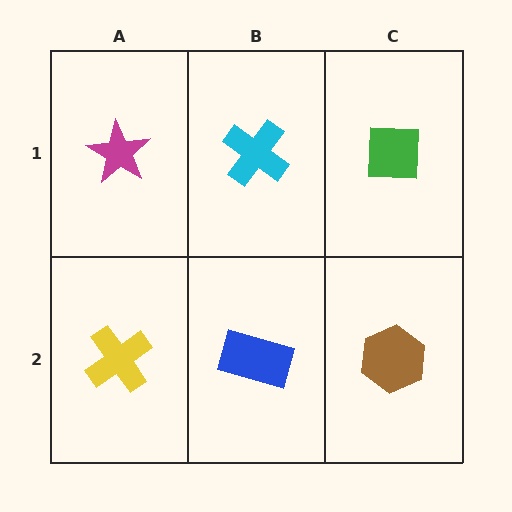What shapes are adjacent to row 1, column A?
A yellow cross (row 2, column A), a cyan cross (row 1, column B).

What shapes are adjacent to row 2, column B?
A cyan cross (row 1, column B), a yellow cross (row 2, column A), a brown hexagon (row 2, column C).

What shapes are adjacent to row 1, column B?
A blue rectangle (row 2, column B), a magenta star (row 1, column A), a green square (row 1, column C).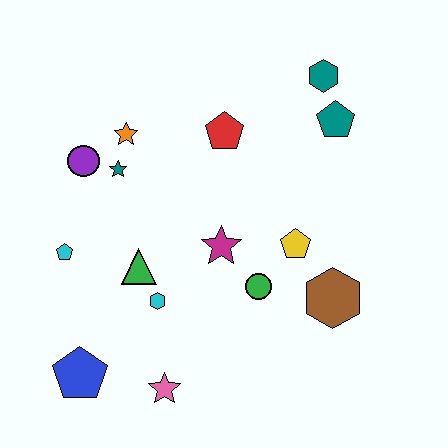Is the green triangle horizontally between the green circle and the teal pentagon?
No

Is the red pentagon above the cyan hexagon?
Yes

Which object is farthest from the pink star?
The teal hexagon is farthest from the pink star.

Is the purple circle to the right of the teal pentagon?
No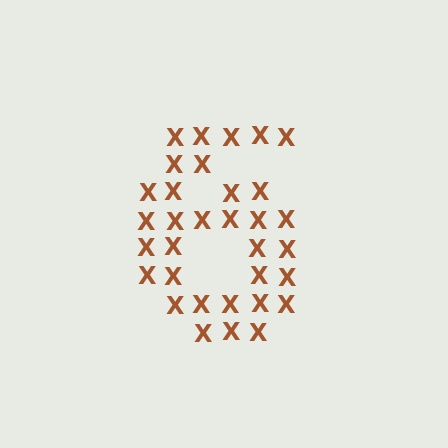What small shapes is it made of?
It is made of small letter X's.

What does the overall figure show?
The overall figure shows the digit 6.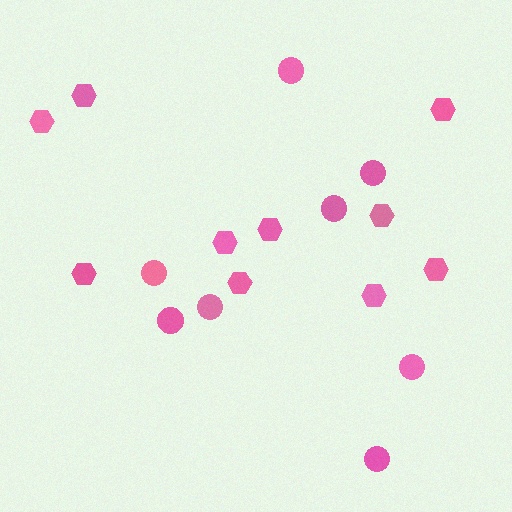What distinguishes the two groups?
There are 2 groups: one group of circles (8) and one group of hexagons (10).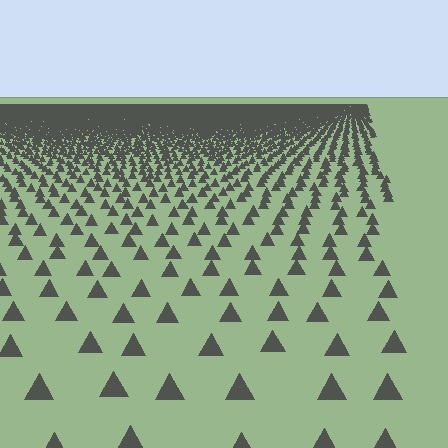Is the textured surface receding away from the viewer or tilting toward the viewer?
The surface is receding away from the viewer. Texture elements get smaller and denser toward the top.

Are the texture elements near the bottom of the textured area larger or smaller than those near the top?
Larger. Near the bottom, elements are closer to the viewer and appear at a bigger on-screen size.